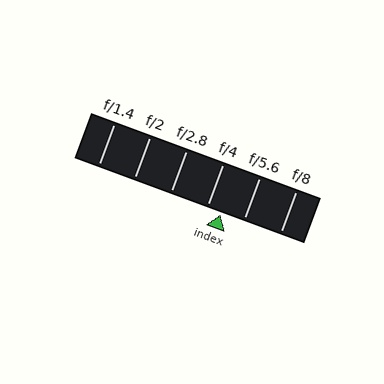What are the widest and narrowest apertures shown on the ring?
The widest aperture shown is f/1.4 and the narrowest is f/8.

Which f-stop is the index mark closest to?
The index mark is closest to f/4.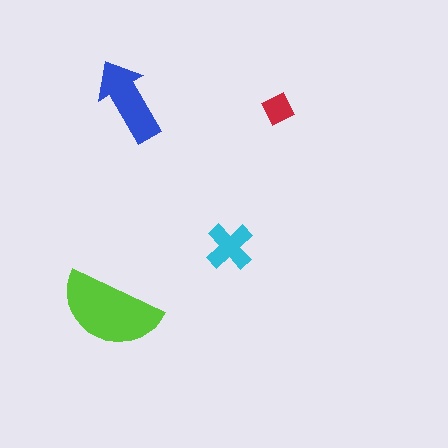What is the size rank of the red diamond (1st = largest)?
4th.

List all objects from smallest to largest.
The red diamond, the cyan cross, the blue arrow, the lime semicircle.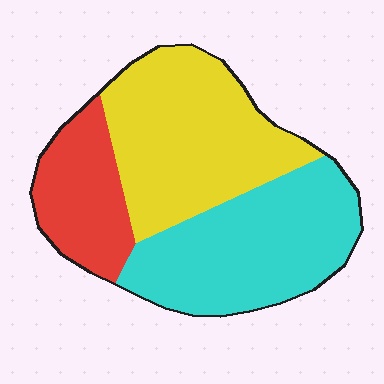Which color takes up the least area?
Red, at roughly 20%.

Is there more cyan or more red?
Cyan.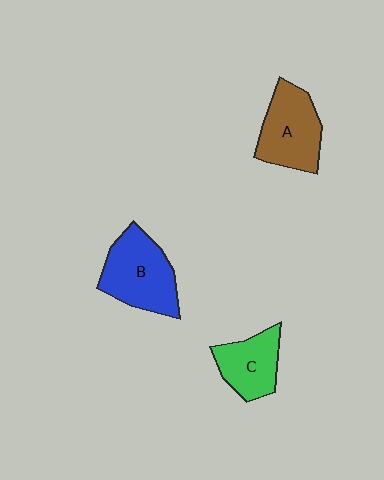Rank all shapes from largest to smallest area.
From largest to smallest: B (blue), A (brown), C (green).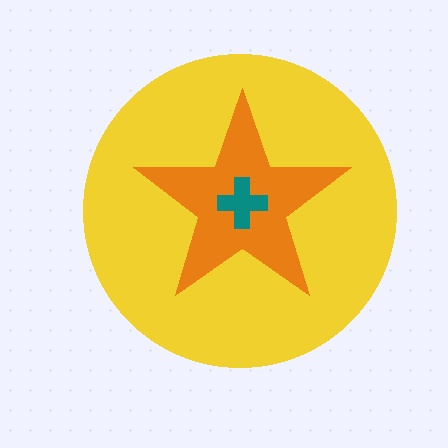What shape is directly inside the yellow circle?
The orange star.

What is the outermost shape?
The yellow circle.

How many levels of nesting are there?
3.